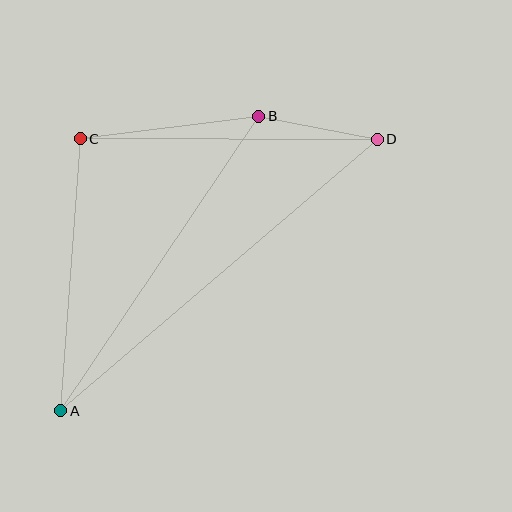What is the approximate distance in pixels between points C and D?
The distance between C and D is approximately 297 pixels.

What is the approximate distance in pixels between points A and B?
The distance between A and B is approximately 355 pixels.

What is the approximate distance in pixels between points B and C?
The distance between B and C is approximately 179 pixels.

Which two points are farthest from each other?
Points A and D are farthest from each other.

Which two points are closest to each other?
Points B and D are closest to each other.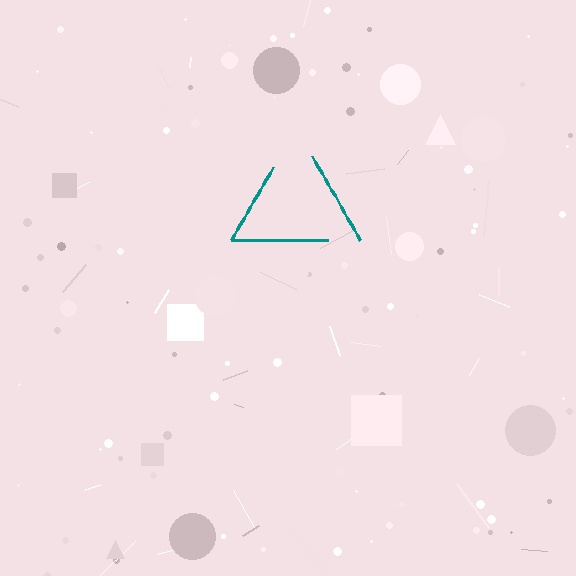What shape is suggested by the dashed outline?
The dashed outline suggests a triangle.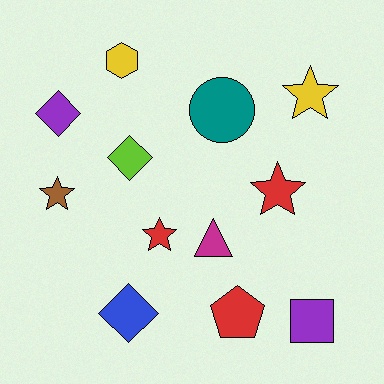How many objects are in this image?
There are 12 objects.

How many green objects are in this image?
There are no green objects.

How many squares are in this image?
There is 1 square.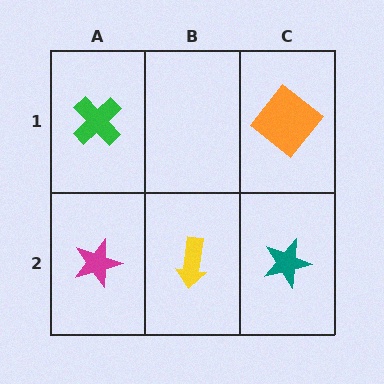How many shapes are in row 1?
2 shapes.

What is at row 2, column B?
A yellow arrow.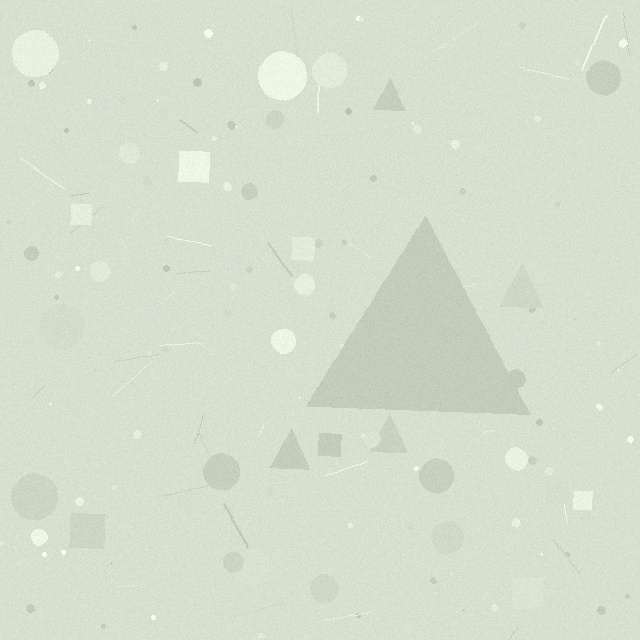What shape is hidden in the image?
A triangle is hidden in the image.